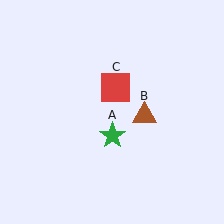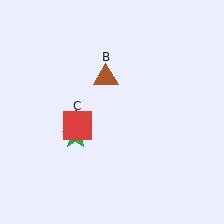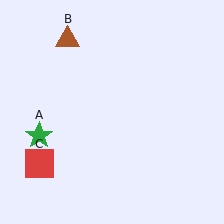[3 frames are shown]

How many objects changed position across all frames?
3 objects changed position: green star (object A), brown triangle (object B), red square (object C).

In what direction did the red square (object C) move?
The red square (object C) moved down and to the left.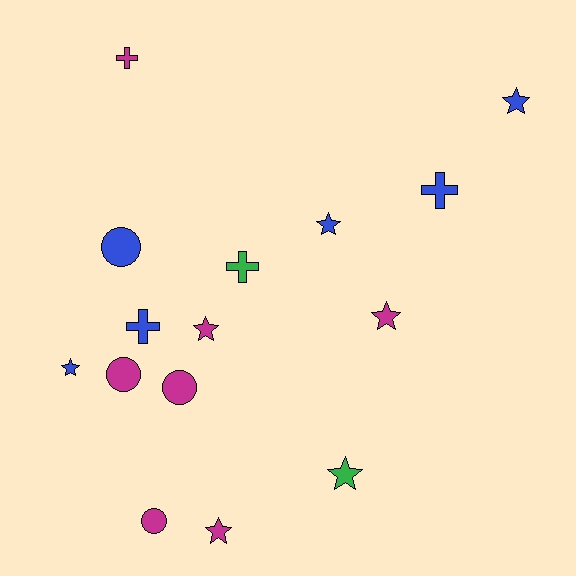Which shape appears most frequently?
Star, with 7 objects.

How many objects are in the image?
There are 15 objects.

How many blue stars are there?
There are 3 blue stars.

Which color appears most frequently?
Magenta, with 7 objects.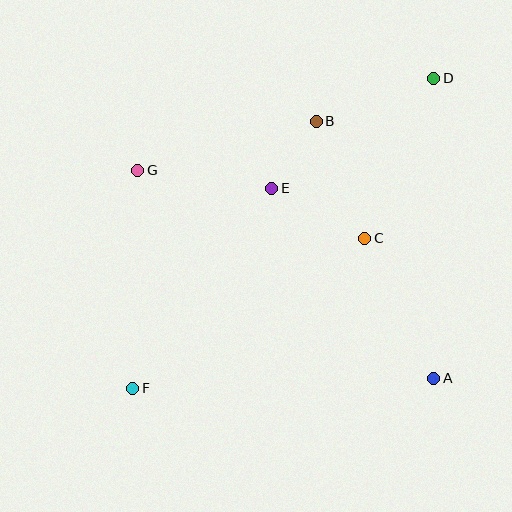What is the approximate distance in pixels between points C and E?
The distance between C and E is approximately 105 pixels.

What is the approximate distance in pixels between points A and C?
The distance between A and C is approximately 156 pixels.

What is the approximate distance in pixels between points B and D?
The distance between B and D is approximately 125 pixels.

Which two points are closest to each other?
Points B and E are closest to each other.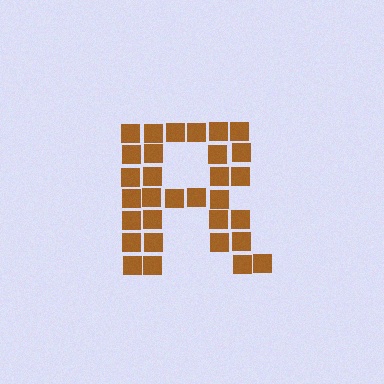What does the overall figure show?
The overall figure shows the letter R.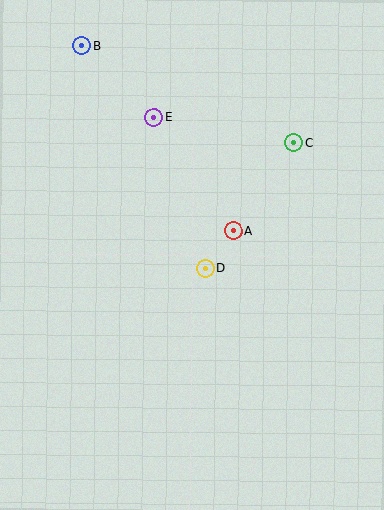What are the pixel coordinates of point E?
Point E is at (154, 117).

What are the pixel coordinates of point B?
Point B is at (82, 46).